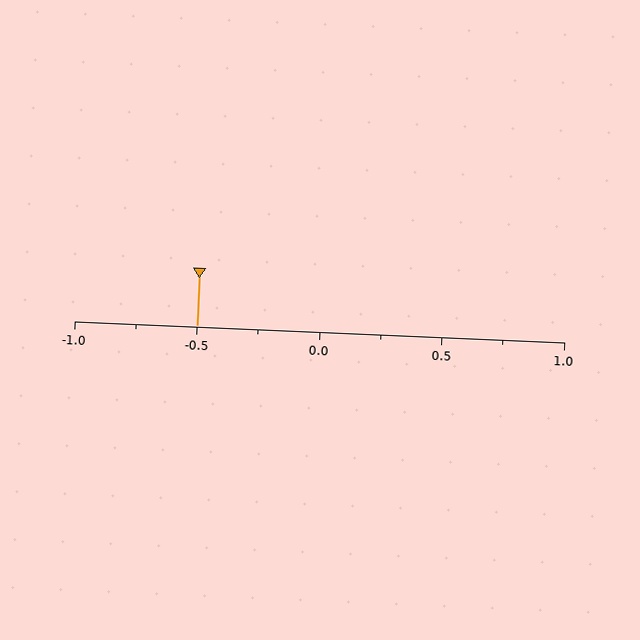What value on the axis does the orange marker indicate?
The marker indicates approximately -0.5.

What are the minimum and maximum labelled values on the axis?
The axis runs from -1.0 to 1.0.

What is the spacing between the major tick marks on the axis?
The major ticks are spaced 0.5 apart.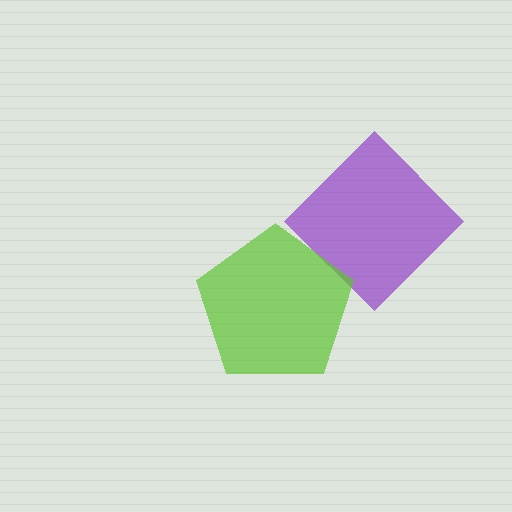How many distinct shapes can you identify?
There are 2 distinct shapes: a purple diamond, a lime pentagon.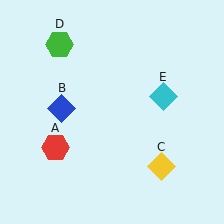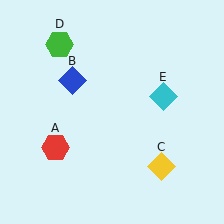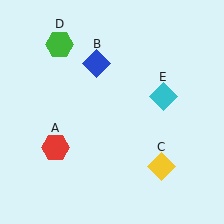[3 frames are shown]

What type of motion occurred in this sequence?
The blue diamond (object B) rotated clockwise around the center of the scene.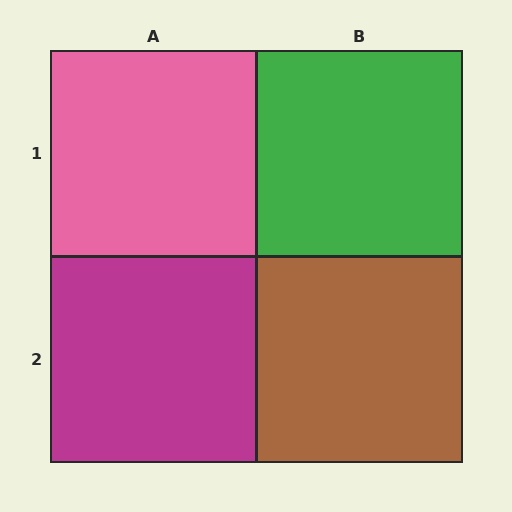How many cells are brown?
1 cell is brown.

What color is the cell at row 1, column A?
Pink.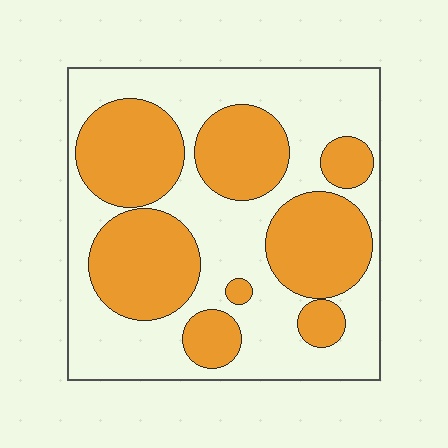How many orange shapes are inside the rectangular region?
8.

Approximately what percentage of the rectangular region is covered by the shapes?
Approximately 45%.